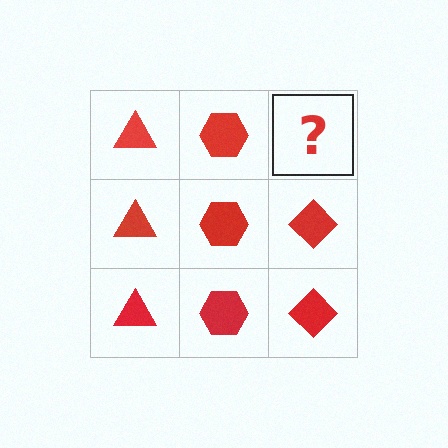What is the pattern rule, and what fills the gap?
The rule is that each column has a consistent shape. The gap should be filled with a red diamond.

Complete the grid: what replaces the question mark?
The question mark should be replaced with a red diamond.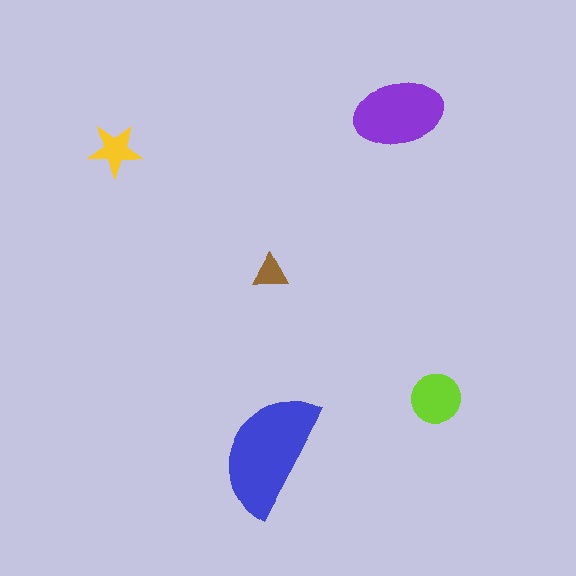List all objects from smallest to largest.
The brown triangle, the yellow star, the lime circle, the purple ellipse, the blue semicircle.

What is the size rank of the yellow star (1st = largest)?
4th.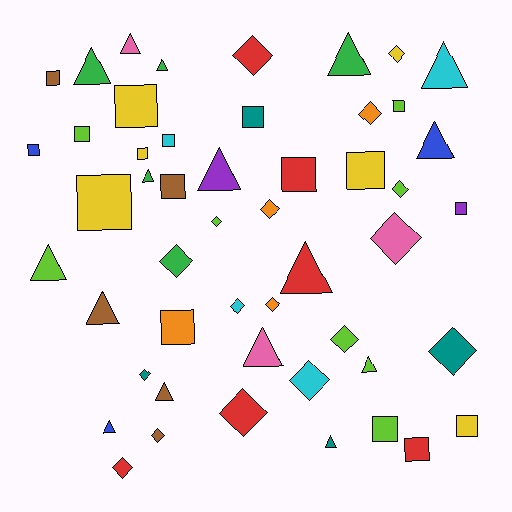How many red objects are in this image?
There are 6 red objects.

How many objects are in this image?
There are 50 objects.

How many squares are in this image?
There are 17 squares.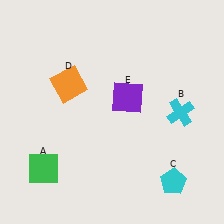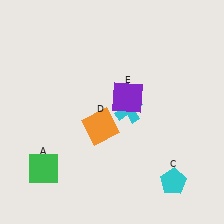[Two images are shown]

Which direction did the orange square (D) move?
The orange square (D) moved down.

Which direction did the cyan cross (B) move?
The cyan cross (B) moved left.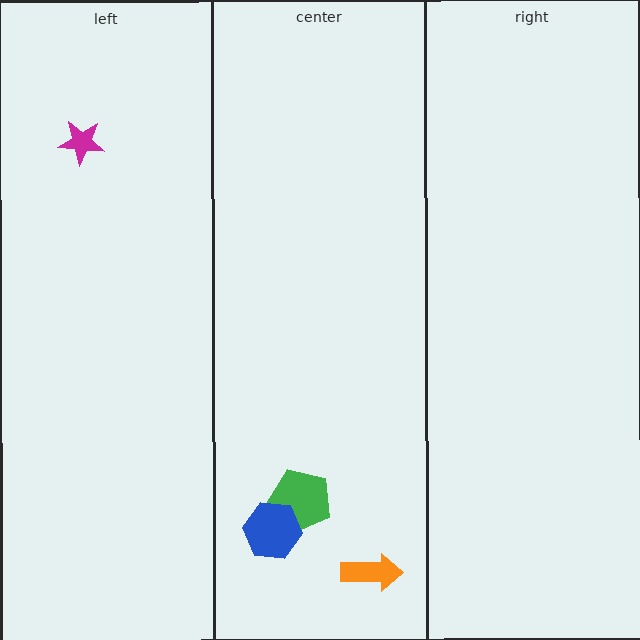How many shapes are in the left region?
1.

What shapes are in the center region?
The green pentagon, the orange arrow, the blue hexagon.